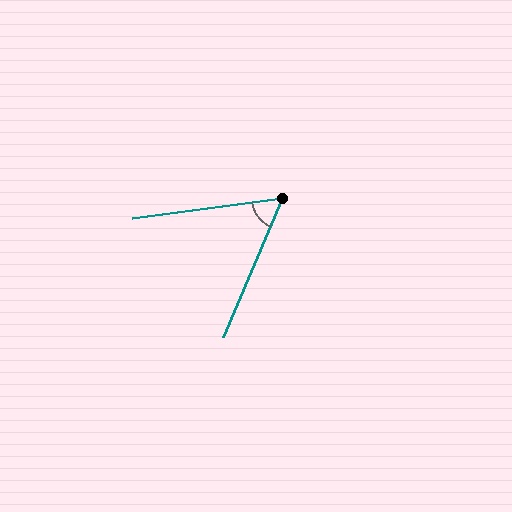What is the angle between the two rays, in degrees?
Approximately 59 degrees.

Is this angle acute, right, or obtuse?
It is acute.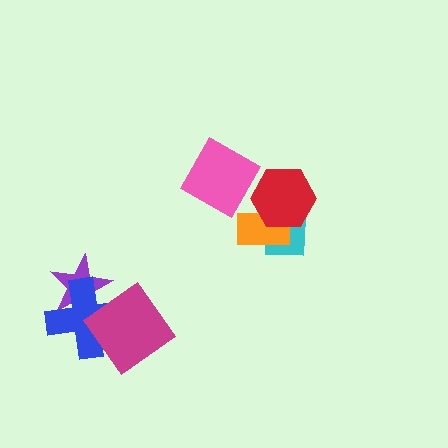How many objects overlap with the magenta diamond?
2 objects overlap with the magenta diamond.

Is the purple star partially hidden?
Yes, it is partially covered by another shape.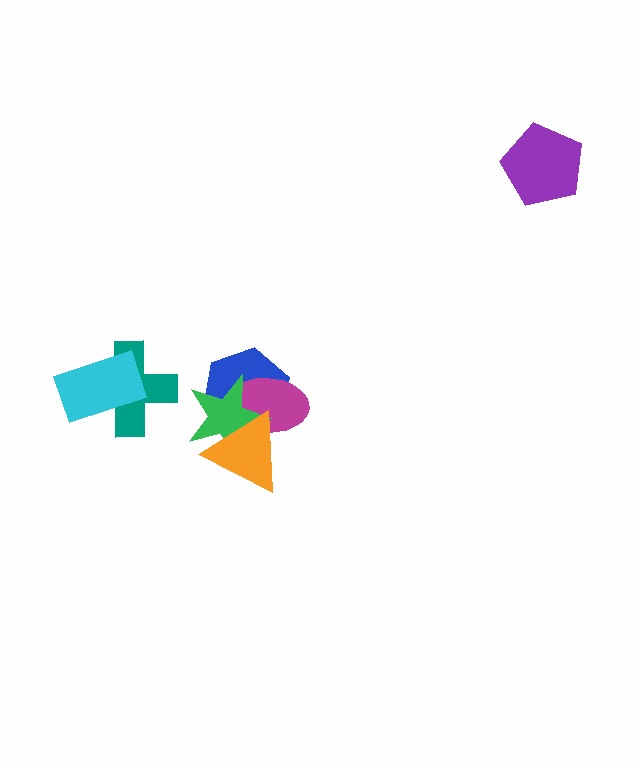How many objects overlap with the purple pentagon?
0 objects overlap with the purple pentagon.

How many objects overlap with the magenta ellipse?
3 objects overlap with the magenta ellipse.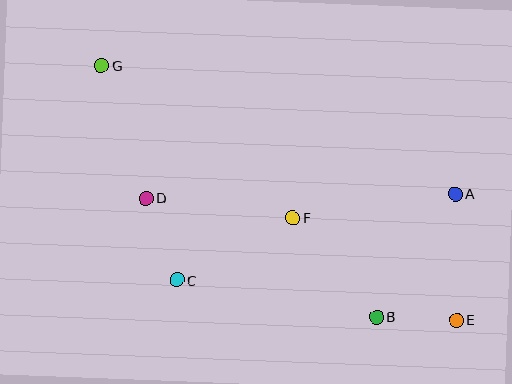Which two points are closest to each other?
Points B and E are closest to each other.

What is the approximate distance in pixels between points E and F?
The distance between E and F is approximately 193 pixels.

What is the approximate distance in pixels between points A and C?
The distance between A and C is approximately 291 pixels.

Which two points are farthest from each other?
Points E and G are farthest from each other.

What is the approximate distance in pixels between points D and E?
The distance between D and E is approximately 334 pixels.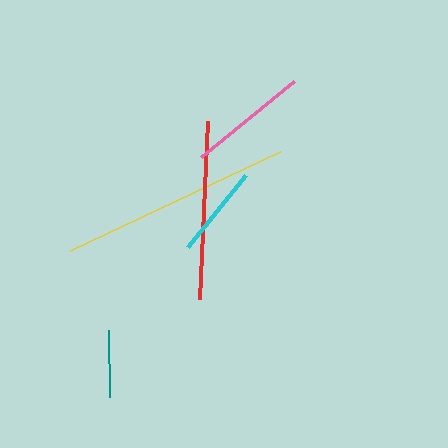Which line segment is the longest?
The yellow line is the longest at approximately 233 pixels.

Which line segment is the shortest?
The teal line is the shortest at approximately 67 pixels.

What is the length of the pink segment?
The pink segment is approximately 120 pixels long.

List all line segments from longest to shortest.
From longest to shortest: yellow, red, pink, cyan, teal.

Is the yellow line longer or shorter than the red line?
The yellow line is longer than the red line.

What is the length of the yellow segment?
The yellow segment is approximately 233 pixels long.